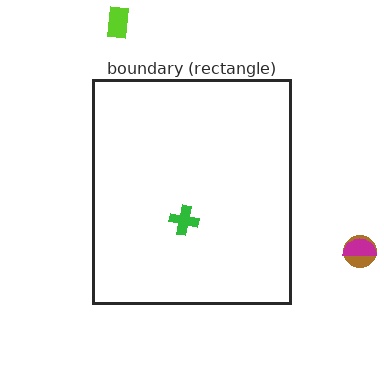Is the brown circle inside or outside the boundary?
Outside.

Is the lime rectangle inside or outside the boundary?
Outside.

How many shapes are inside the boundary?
1 inside, 3 outside.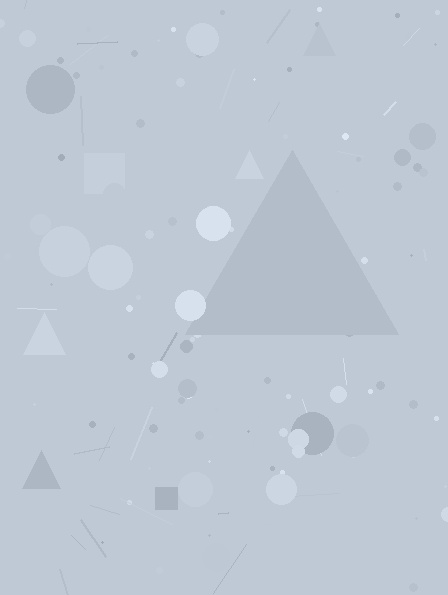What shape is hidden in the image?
A triangle is hidden in the image.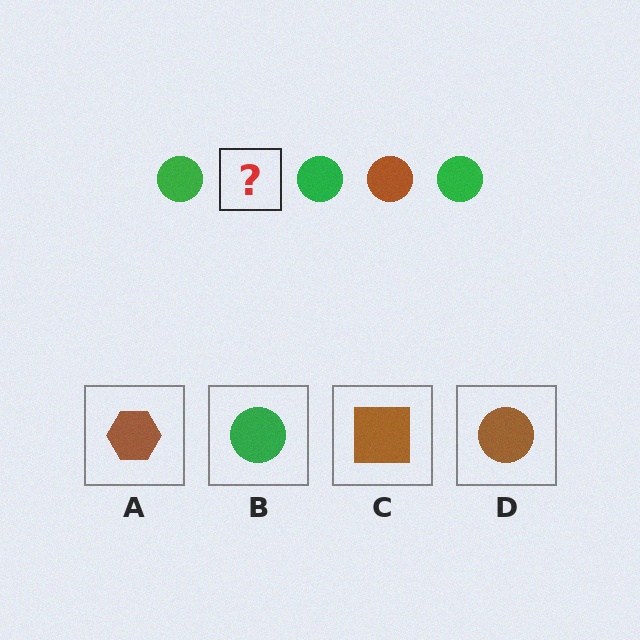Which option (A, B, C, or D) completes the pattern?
D.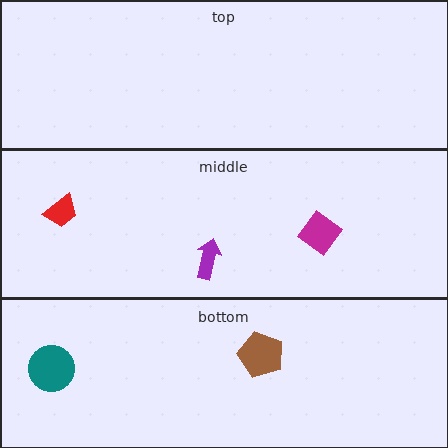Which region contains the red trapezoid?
The middle region.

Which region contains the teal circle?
The bottom region.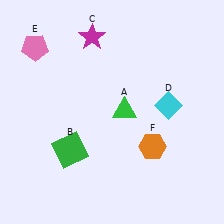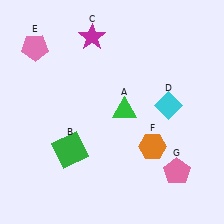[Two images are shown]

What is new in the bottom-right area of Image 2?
A pink pentagon (G) was added in the bottom-right area of Image 2.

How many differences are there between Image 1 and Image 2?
There is 1 difference between the two images.